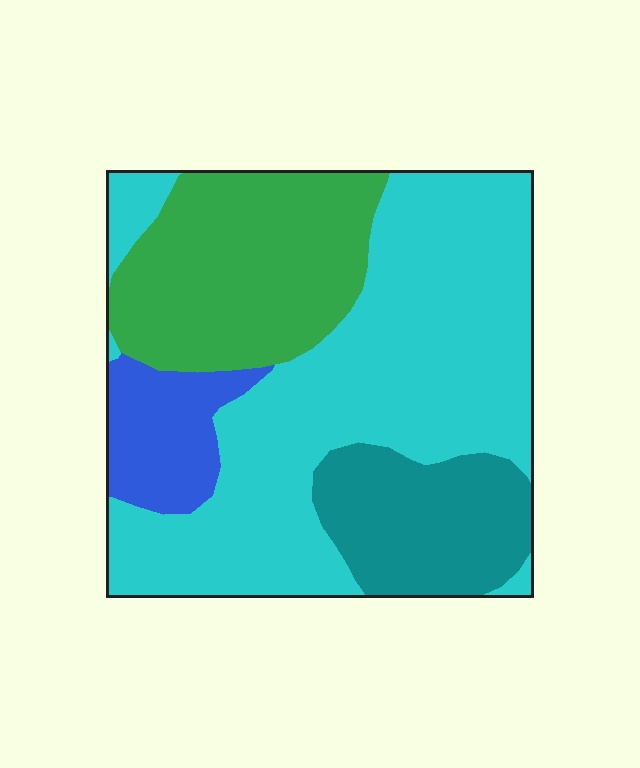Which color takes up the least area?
Blue, at roughly 10%.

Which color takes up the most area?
Cyan, at roughly 50%.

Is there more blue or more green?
Green.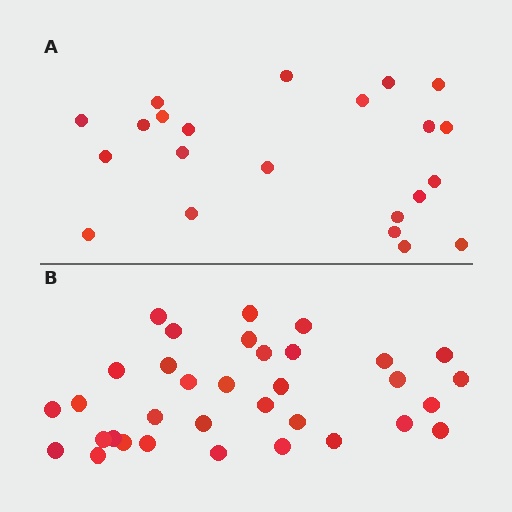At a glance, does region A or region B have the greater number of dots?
Region B (the bottom region) has more dots.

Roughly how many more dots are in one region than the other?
Region B has roughly 12 or so more dots than region A.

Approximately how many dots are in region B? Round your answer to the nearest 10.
About 30 dots. (The exact count is 34, which rounds to 30.)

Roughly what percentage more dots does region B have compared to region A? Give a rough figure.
About 55% more.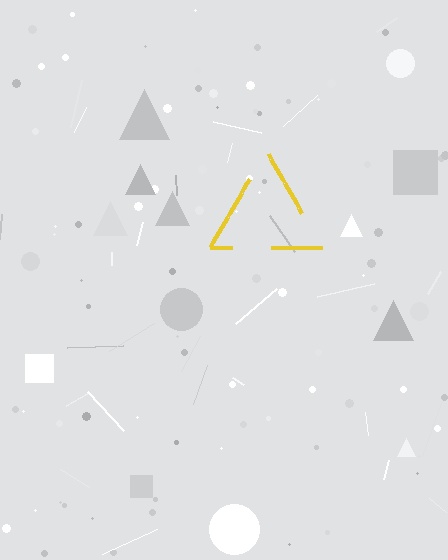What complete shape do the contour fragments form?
The contour fragments form a triangle.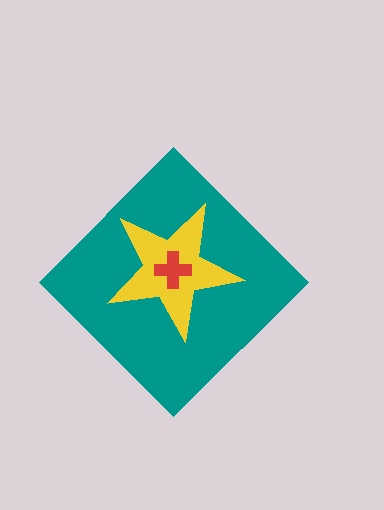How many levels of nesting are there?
3.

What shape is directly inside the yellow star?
The red cross.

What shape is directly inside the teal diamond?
The yellow star.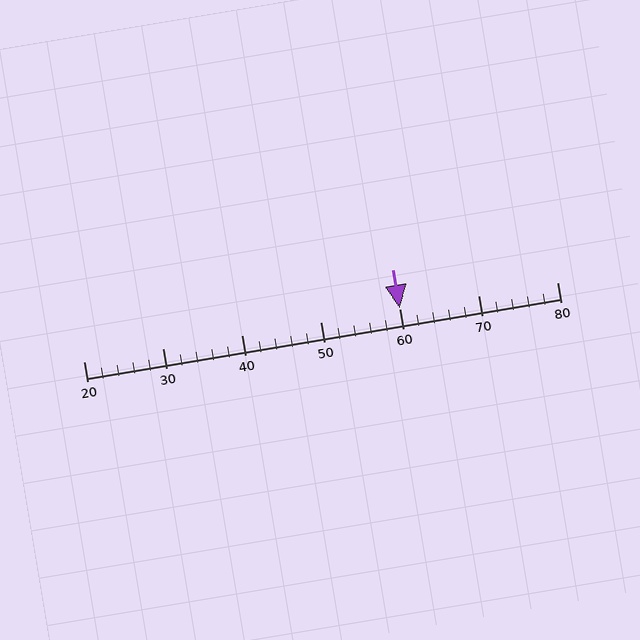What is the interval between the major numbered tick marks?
The major tick marks are spaced 10 units apart.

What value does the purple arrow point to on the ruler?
The purple arrow points to approximately 60.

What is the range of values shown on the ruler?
The ruler shows values from 20 to 80.